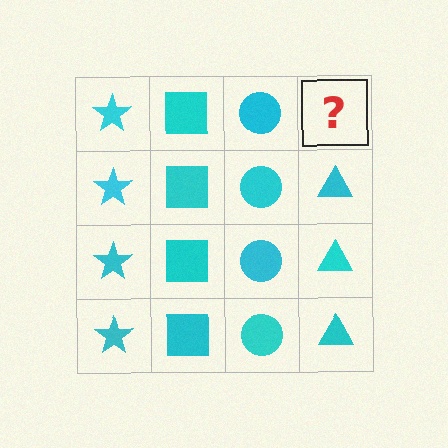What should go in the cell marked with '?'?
The missing cell should contain a cyan triangle.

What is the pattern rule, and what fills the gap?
The rule is that each column has a consistent shape. The gap should be filled with a cyan triangle.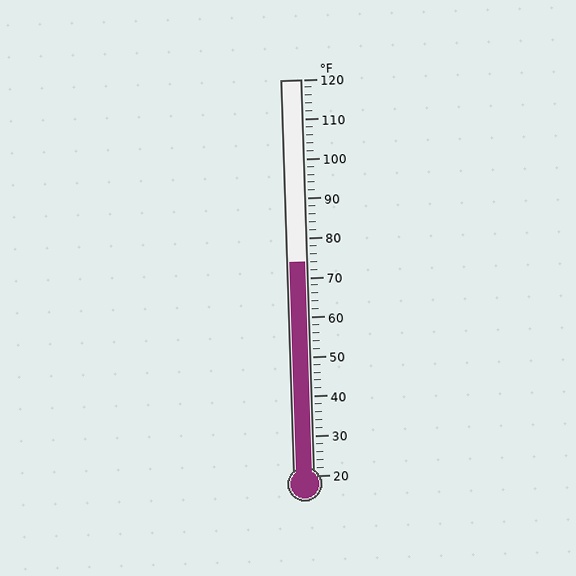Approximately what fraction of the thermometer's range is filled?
The thermometer is filled to approximately 55% of its range.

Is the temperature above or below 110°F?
The temperature is below 110°F.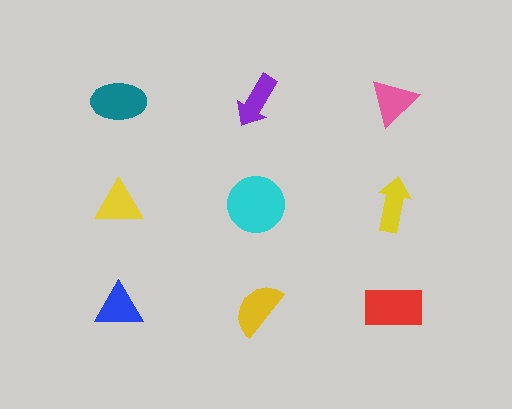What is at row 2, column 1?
A yellow triangle.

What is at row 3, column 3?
A red rectangle.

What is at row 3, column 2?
A yellow semicircle.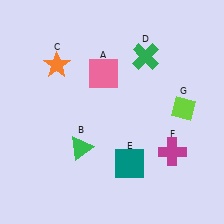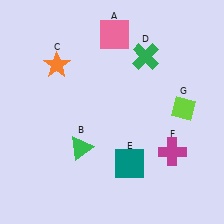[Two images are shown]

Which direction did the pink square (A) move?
The pink square (A) moved up.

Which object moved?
The pink square (A) moved up.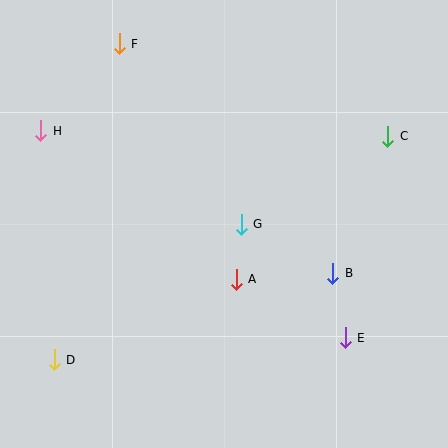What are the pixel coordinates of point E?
Point E is at (345, 338).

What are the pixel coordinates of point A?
Point A is at (236, 279).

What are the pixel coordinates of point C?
Point C is at (388, 136).